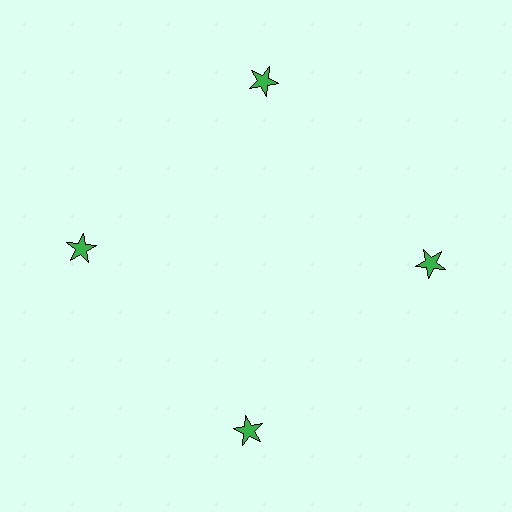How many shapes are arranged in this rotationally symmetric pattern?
There are 4 shapes, arranged in 4 groups of 1.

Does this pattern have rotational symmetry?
Yes, this pattern has 4-fold rotational symmetry. It looks the same after rotating 90 degrees around the center.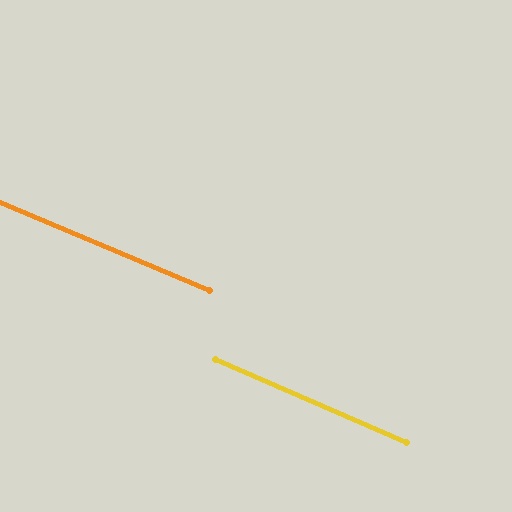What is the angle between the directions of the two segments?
Approximately 1 degree.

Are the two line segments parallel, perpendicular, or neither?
Parallel — their directions differ by only 0.7°.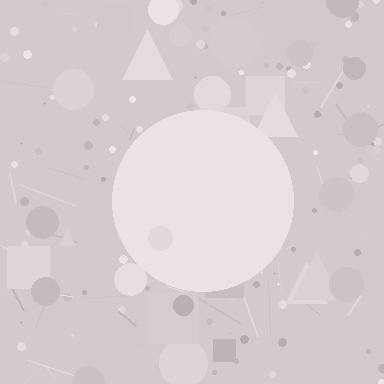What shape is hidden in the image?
A circle is hidden in the image.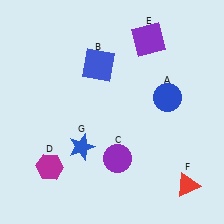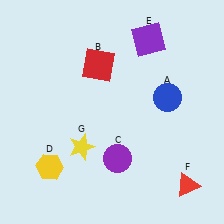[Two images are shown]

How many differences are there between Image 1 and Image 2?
There are 3 differences between the two images.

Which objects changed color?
B changed from blue to red. D changed from magenta to yellow. G changed from blue to yellow.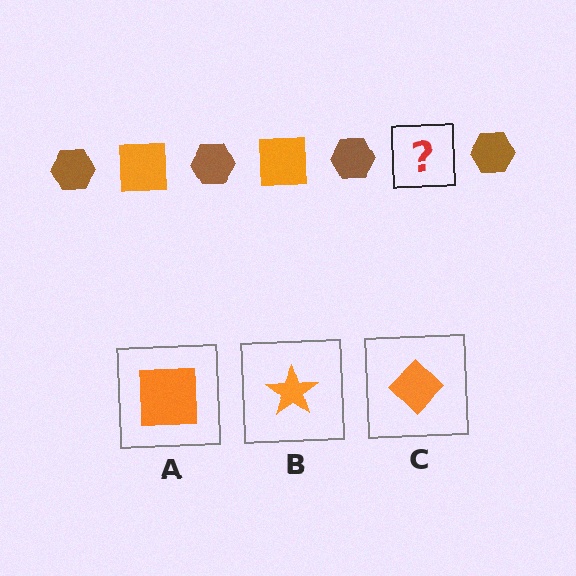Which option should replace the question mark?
Option A.